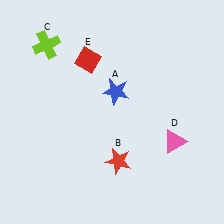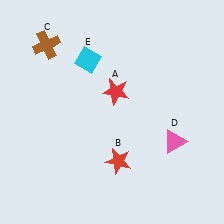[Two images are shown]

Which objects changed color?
A changed from blue to red. C changed from lime to brown. E changed from red to cyan.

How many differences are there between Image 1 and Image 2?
There are 3 differences between the two images.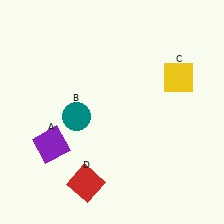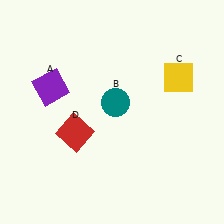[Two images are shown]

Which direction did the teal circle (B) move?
The teal circle (B) moved right.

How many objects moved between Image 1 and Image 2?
3 objects moved between the two images.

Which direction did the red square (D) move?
The red square (D) moved up.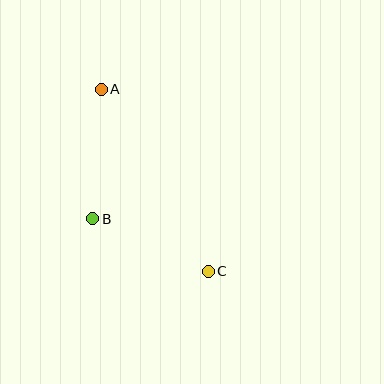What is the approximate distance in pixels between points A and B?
The distance between A and B is approximately 130 pixels.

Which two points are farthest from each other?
Points A and C are farthest from each other.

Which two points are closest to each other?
Points B and C are closest to each other.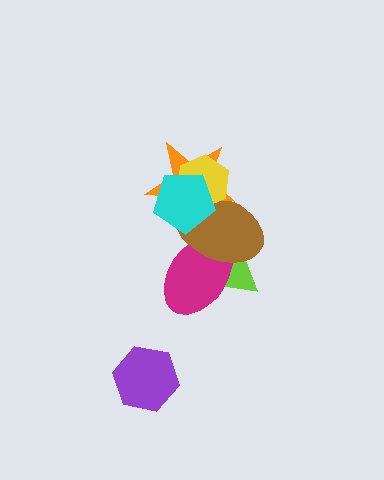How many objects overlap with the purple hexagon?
0 objects overlap with the purple hexagon.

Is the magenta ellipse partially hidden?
Yes, it is partially covered by another shape.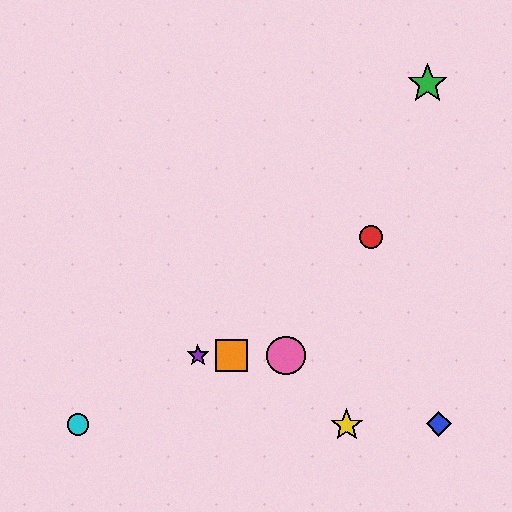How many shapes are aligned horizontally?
3 shapes (the purple star, the orange square, the pink circle) are aligned horizontally.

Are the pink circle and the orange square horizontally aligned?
Yes, both are at y≈355.